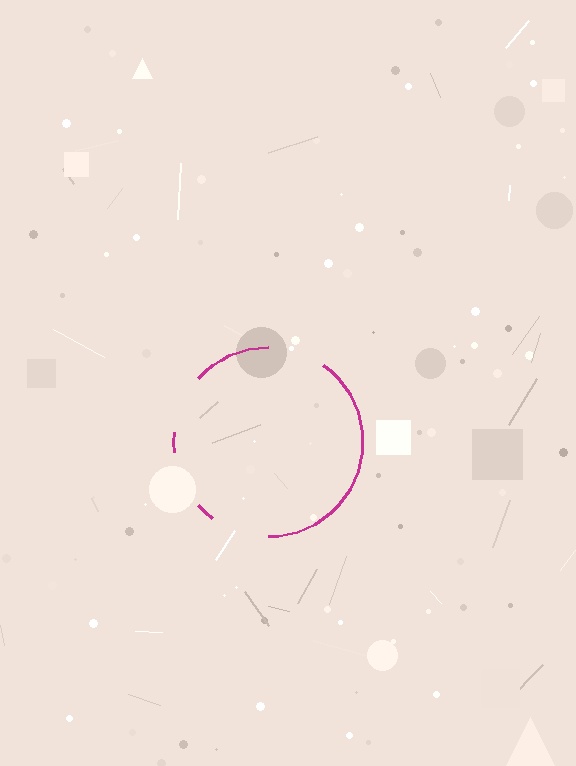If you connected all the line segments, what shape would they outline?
They would outline a circle.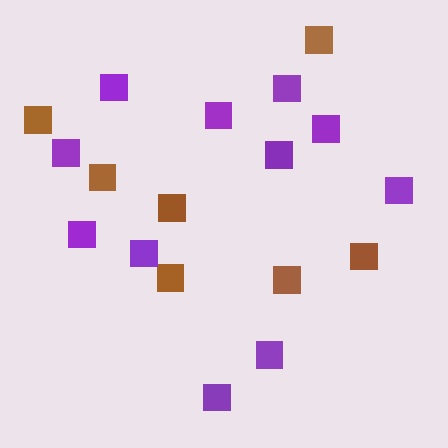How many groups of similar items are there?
There are 2 groups: one group of brown squares (7) and one group of purple squares (11).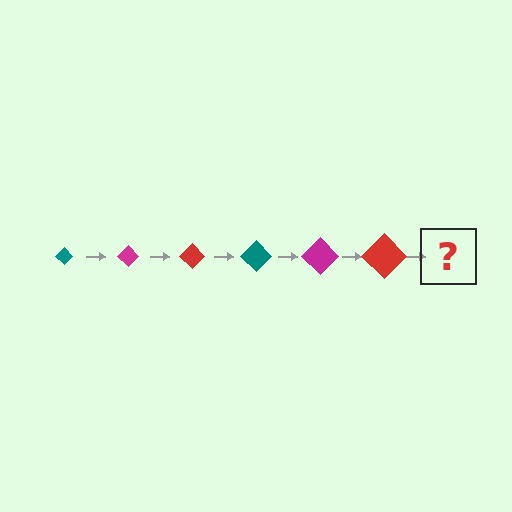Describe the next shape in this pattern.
It should be a teal diamond, larger than the previous one.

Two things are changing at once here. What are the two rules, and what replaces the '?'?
The two rules are that the diamond grows larger each step and the color cycles through teal, magenta, and red. The '?' should be a teal diamond, larger than the previous one.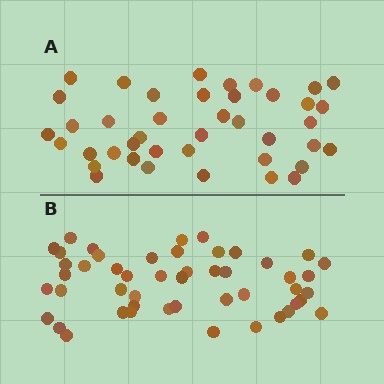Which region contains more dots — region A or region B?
Region B (the bottom region) has more dots.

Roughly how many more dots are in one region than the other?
Region B has roughly 8 or so more dots than region A.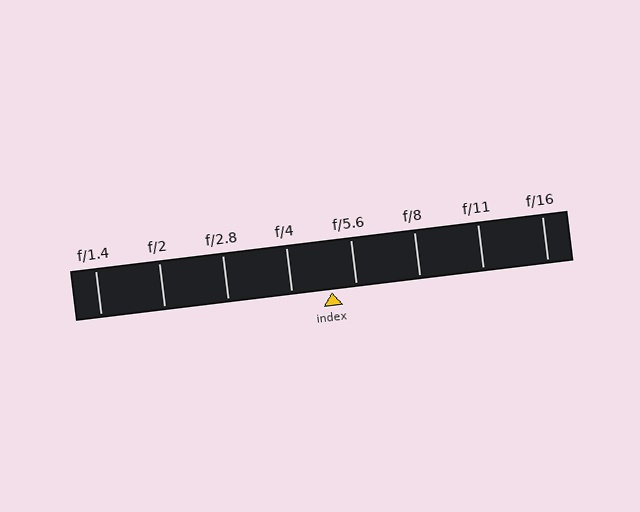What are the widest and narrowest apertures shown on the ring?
The widest aperture shown is f/1.4 and the narrowest is f/16.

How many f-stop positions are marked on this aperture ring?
There are 8 f-stop positions marked.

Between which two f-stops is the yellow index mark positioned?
The index mark is between f/4 and f/5.6.